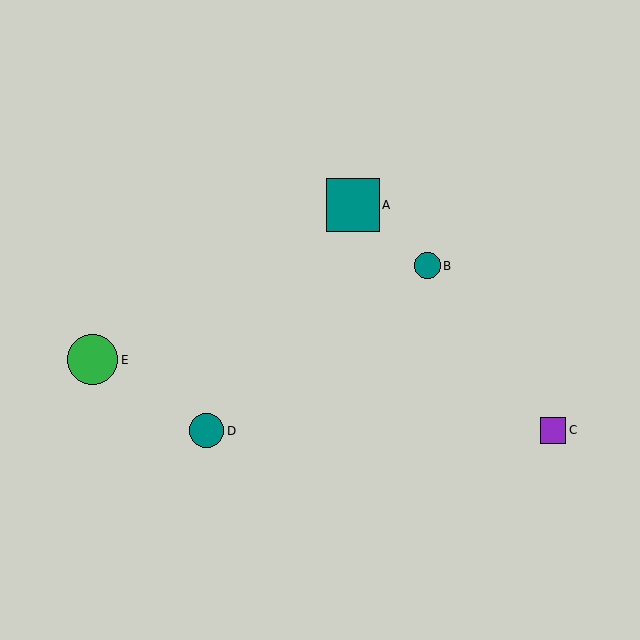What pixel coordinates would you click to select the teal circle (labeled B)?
Click at (427, 266) to select the teal circle B.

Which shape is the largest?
The teal square (labeled A) is the largest.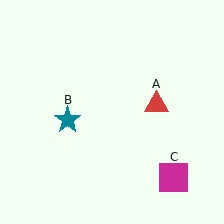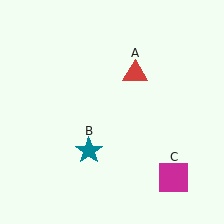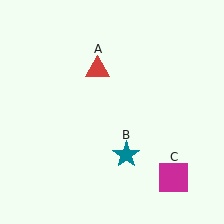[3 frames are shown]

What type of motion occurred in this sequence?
The red triangle (object A), teal star (object B) rotated counterclockwise around the center of the scene.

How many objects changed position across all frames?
2 objects changed position: red triangle (object A), teal star (object B).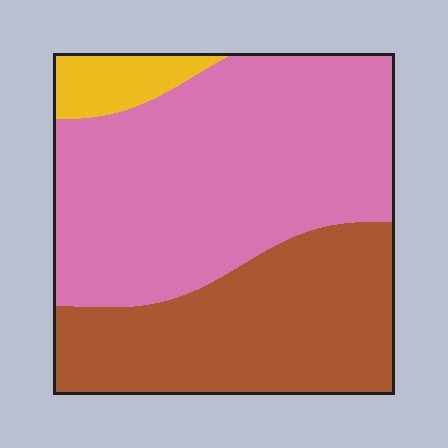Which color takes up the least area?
Yellow, at roughly 5%.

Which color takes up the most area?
Pink, at roughly 55%.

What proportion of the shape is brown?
Brown takes up about three eighths (3/8) of the shape.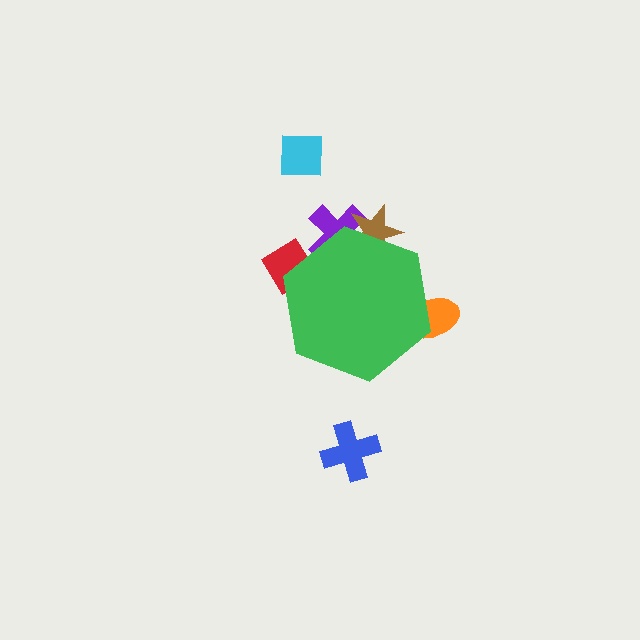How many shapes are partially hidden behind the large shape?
4 shapes are partially hidden.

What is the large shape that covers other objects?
A green hexagon.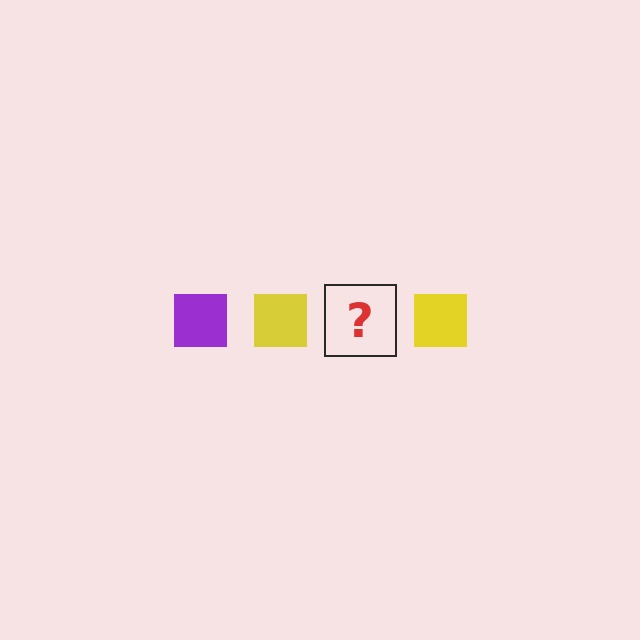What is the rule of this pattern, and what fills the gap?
The rule is that the pattern cycles through purple, yellow squares. The gap should be filled with a purple square.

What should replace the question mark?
The question mark should be replaced with a purple square.